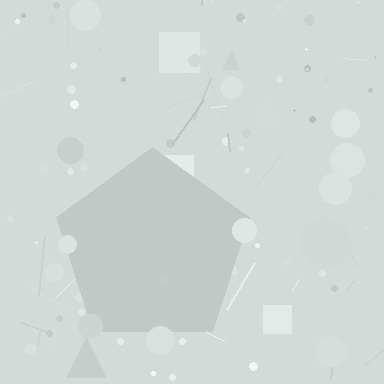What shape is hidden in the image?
A pentagon is hidden in the image.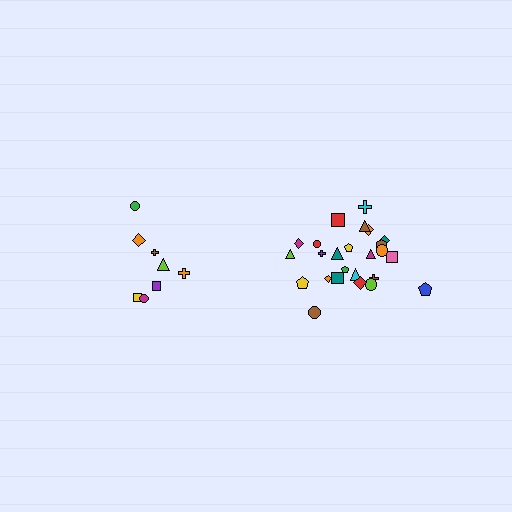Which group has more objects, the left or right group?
The right group.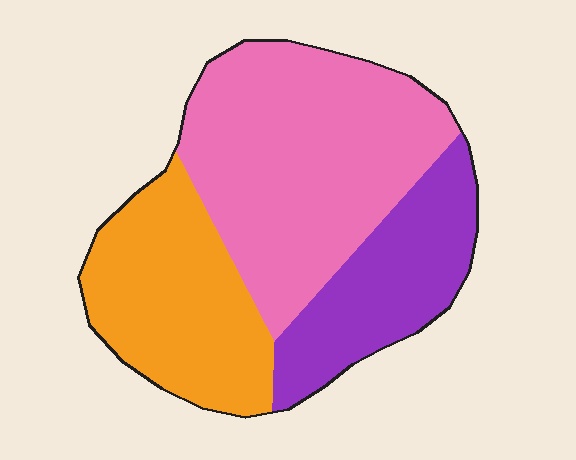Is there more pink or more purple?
Pink.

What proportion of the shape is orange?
Orange takes up between a quarter and a half of the shape.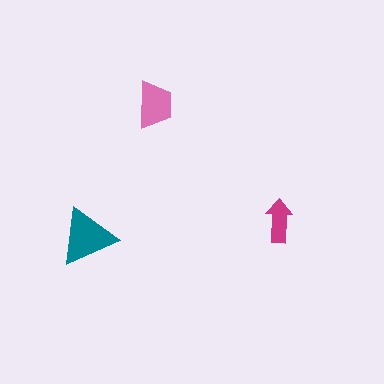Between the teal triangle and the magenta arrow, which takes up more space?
The teal triangle.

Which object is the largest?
The teal triangle.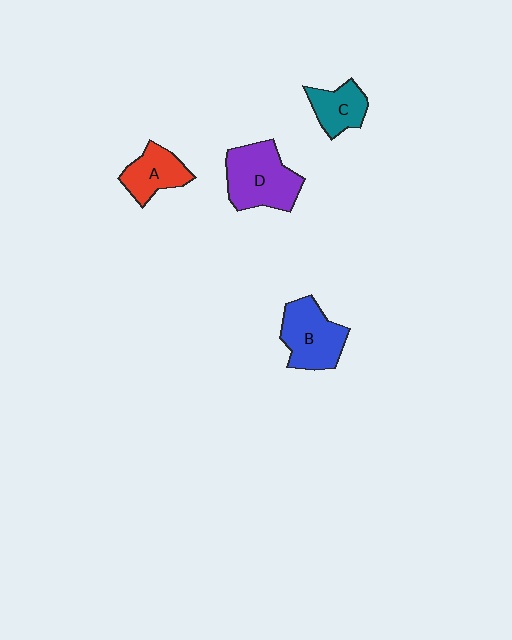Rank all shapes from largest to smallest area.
From largest to smallest: D (purple), B (blue), A (red), C (teal).